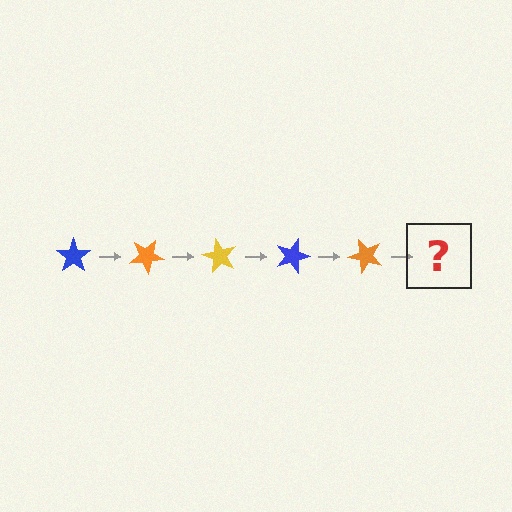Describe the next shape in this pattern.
It should be a yellow star, rotated 150 degrees from the start.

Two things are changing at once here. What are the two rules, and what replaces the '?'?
The two rules are that it rotates 30 degrees each step and the color cycles through blue, orange, and yellow. The '?' should be a yellow star, rotated 150 degrees from the start.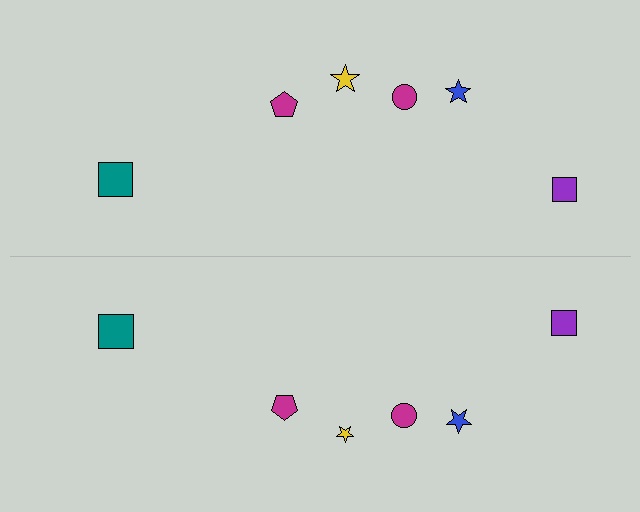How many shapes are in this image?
There are 12 shapes in this image.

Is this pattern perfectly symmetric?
No, the pattern is not perfectly symmetric. The yellow star on the bottom side has a different size than its mirror counterpart.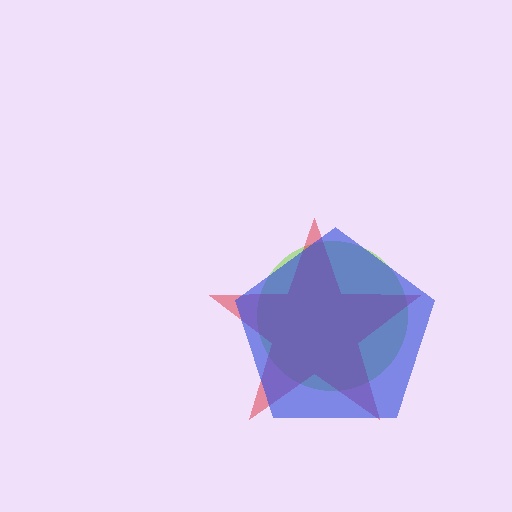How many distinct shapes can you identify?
There are 3 distinct shapes: a lime circle, a red star, a blue pentagon.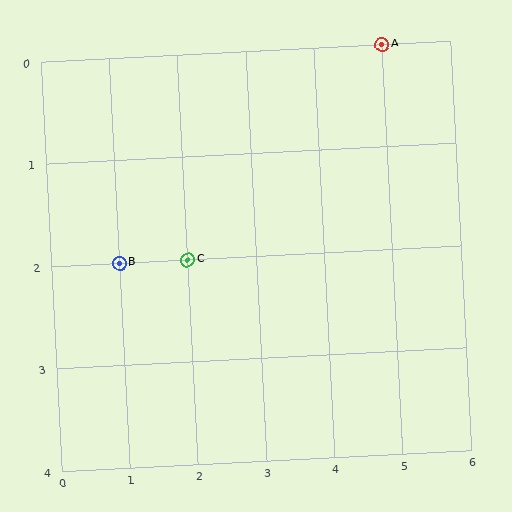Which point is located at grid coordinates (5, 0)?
Point A is at (5, 0).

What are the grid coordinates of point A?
Point A is at grid coordinates (5, 0).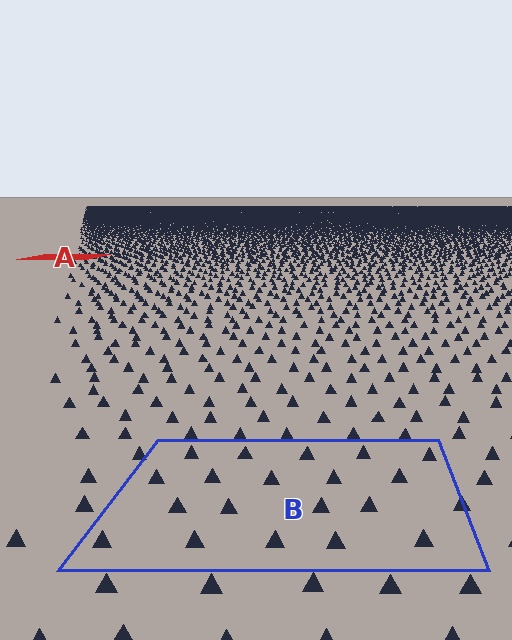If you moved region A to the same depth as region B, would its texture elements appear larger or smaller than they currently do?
They would appear larger. At a closer depth, the same texture elements are projected at a bigger on-screen size.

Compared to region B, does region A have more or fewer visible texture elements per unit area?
Region A has more texture elements per unit area — they are packed more densely because it is farther away.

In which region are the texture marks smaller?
The texture marks are smaller in region A, because it is farther away.